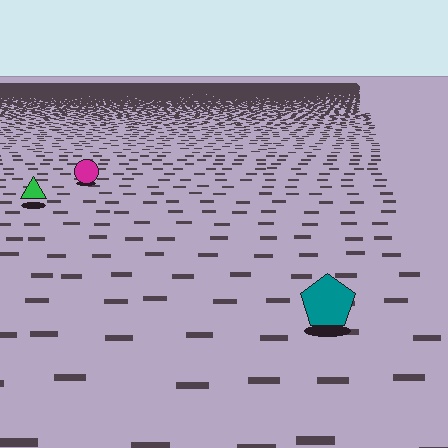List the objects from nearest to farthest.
From nearest to farthest: the teal pentagon, the green triangle, the magenta circle.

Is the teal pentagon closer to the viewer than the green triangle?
Yes. The teal pentagon is closer — you can tell from the texture gradient: the ground texture is coarser near it.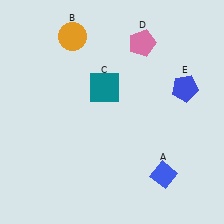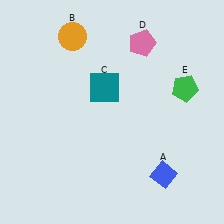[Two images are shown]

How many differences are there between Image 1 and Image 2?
There is 1 difference between the two images.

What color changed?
The pentagon (E) changed from blue in Image 1 to green in Image 2.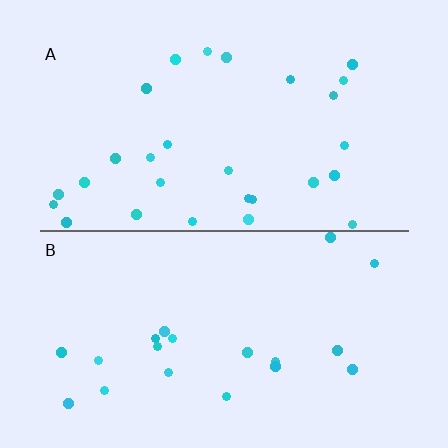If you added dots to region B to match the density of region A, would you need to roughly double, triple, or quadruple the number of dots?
Approximately double.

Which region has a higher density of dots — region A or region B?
A (the top).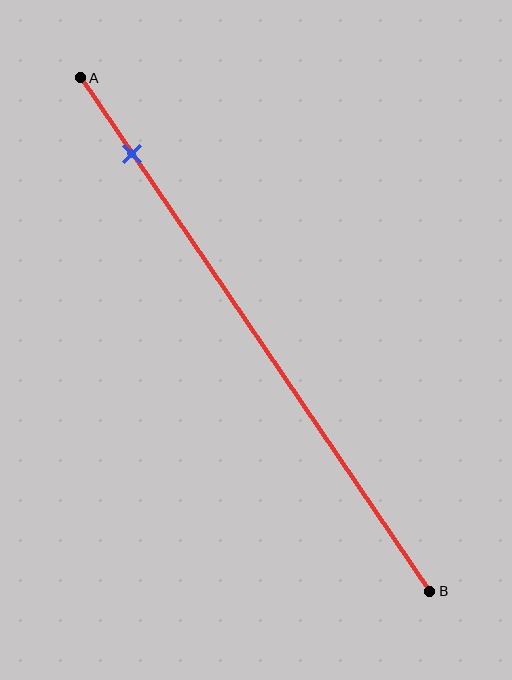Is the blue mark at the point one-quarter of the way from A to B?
No, the mark is at about 15% from A, not at the 25% one-quarter point.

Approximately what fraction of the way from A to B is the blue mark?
The blue mark is approximately 15% of the way from A to B.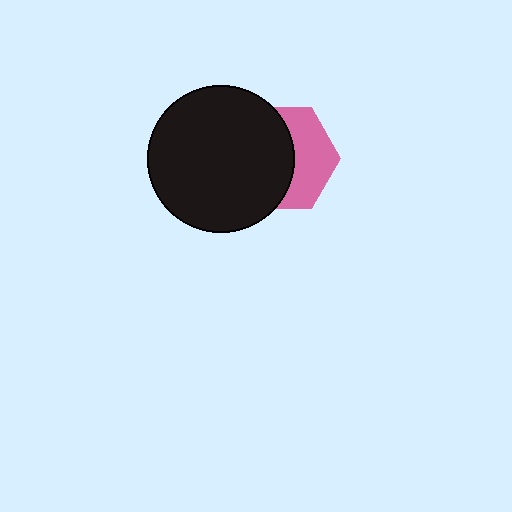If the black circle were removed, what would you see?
You would see the complete pink hexagon.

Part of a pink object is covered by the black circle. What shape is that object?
It is a hexagon.